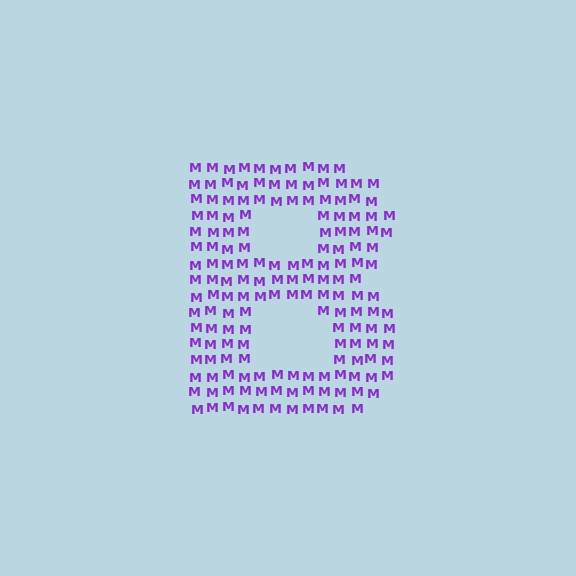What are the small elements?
The small elements are letter M's.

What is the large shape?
The large shape is the letter B.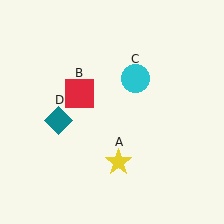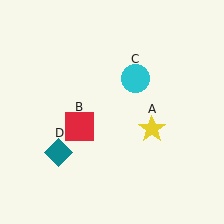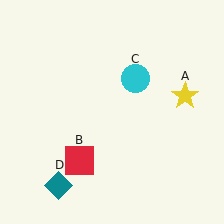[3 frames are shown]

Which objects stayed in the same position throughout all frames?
Cyan circle (object C) remained stationary.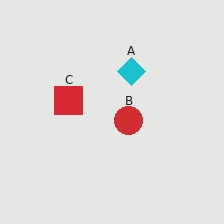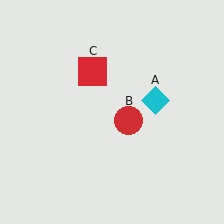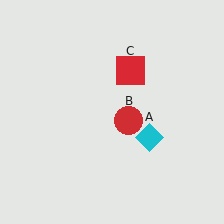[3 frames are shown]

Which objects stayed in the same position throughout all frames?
Red circle (object B) remained stationary.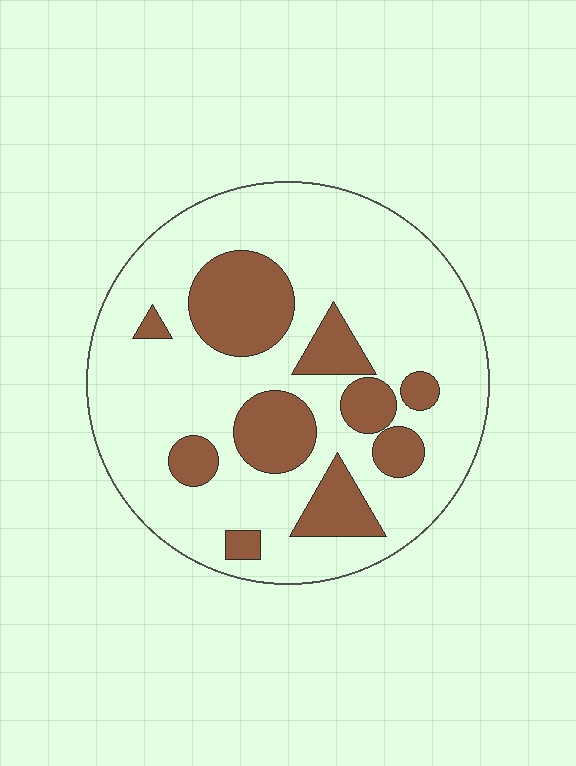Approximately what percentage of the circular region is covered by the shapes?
Approximately 25%.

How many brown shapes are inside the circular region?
10.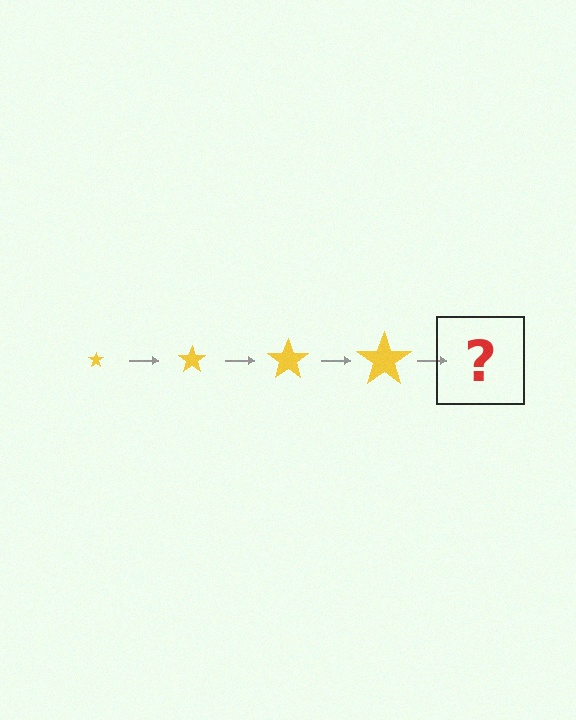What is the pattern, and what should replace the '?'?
The pattern is that the star gets progressively larger each step. The '?' should be a yellow star, larger than the previous one.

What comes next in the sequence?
The next element should be a yellow star, larger than the previous one.